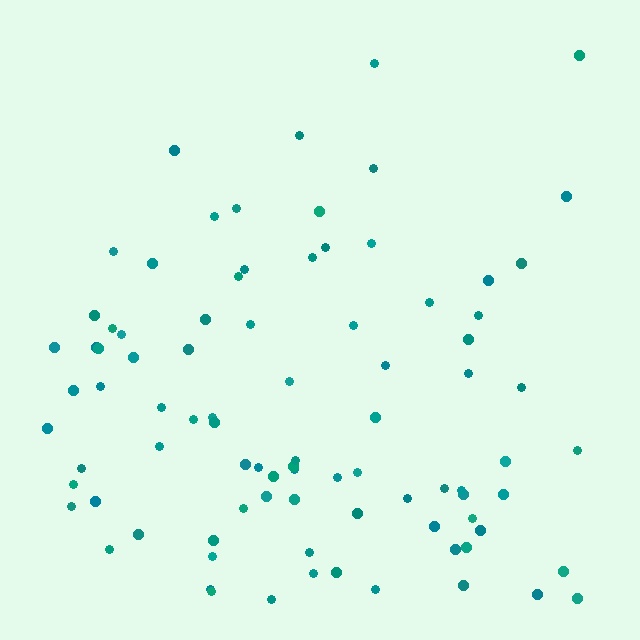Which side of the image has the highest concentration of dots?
The bottom.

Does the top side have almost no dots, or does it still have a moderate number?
Still a moderate number, just noticeably fewer than the bottom.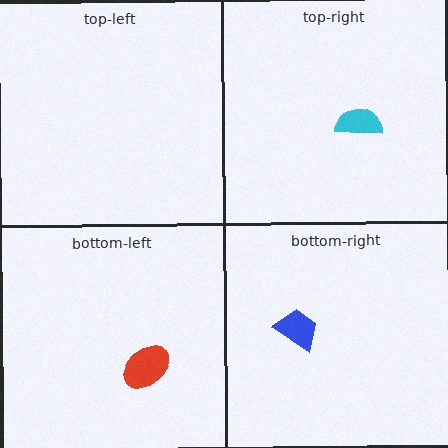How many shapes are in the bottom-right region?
1.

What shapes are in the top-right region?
The cyan semicircle.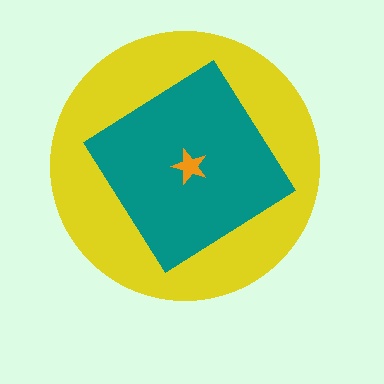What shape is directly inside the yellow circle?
The teal diamond.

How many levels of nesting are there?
3.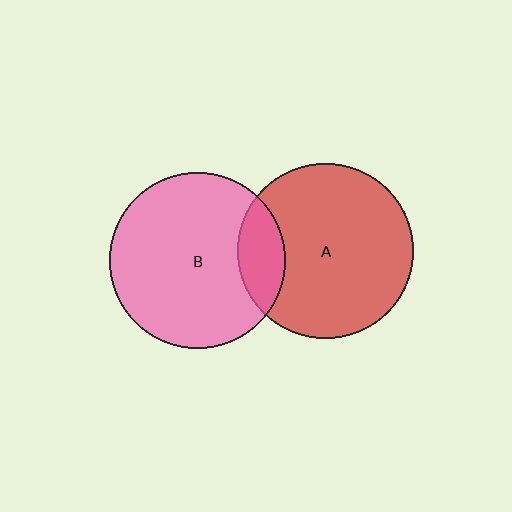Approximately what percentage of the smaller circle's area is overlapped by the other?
Approximately 15%.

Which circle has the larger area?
Circle B (pink).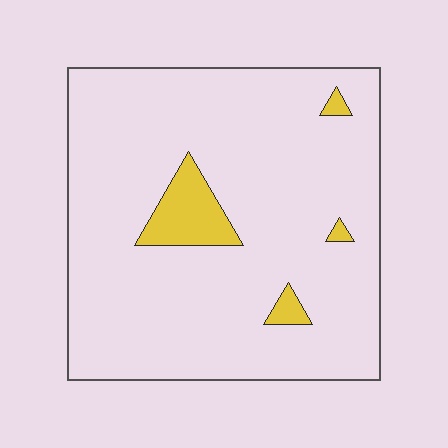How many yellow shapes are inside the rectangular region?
4.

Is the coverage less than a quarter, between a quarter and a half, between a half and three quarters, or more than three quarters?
Less than a quarter.